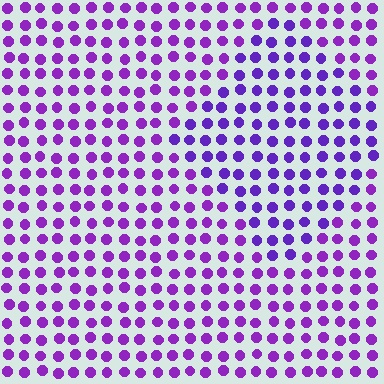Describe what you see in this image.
The image is filled with small purple elements in a uniform arrangement. A diamond-shaped region is visible where the elements are tinted to a slightly different hue, forming a subtle color boundary.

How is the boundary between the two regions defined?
The boundary is defined purely by a slight shift in hue (about 19 degrees). Spacing, size, and orientation are identical on both sides.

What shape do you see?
I see a diamond.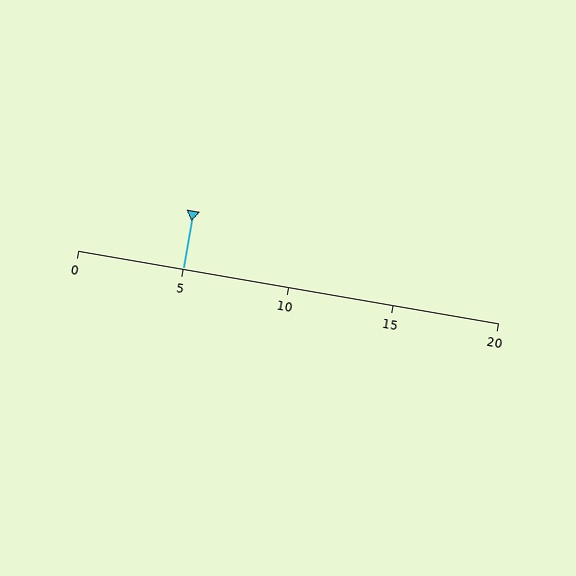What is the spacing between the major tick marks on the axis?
The major ticks are spaced 5 apart.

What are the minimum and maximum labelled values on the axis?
The axis runs from 0 to 20.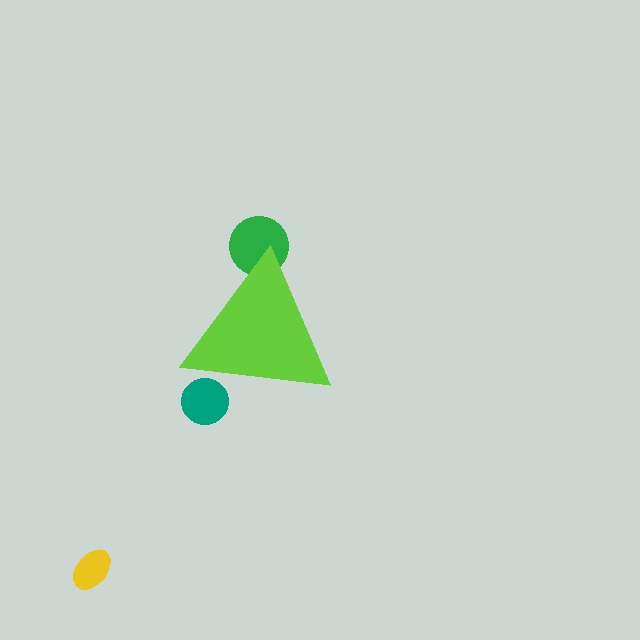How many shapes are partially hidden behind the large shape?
2 shapes are partially hidden.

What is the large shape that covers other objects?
A lime triangle.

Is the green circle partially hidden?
Yes, the green circle is partially hidden behind the lime triangle.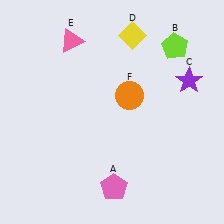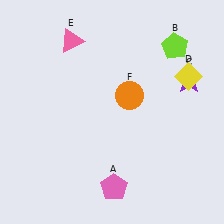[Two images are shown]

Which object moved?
The yellow diamond (D) moved right.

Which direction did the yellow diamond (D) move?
The yellow diamond (D) moved right.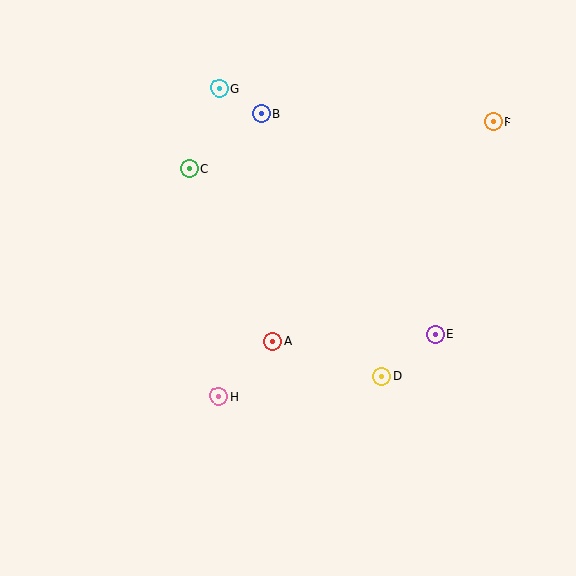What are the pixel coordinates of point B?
Point B is at (261, 113).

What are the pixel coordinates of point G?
Point G is at (220, 88).